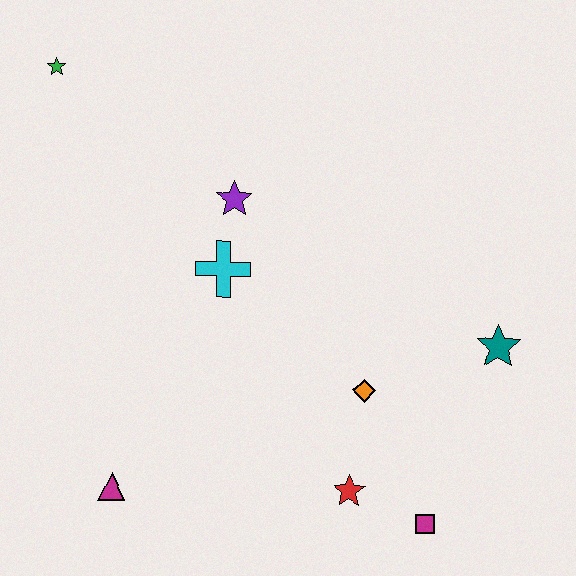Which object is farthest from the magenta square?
The green star is farthest from the magenta square.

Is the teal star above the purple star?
No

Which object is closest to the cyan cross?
The purple star is closest to the cyan cross.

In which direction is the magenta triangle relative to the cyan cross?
The magenta triangle is below the cyan cross.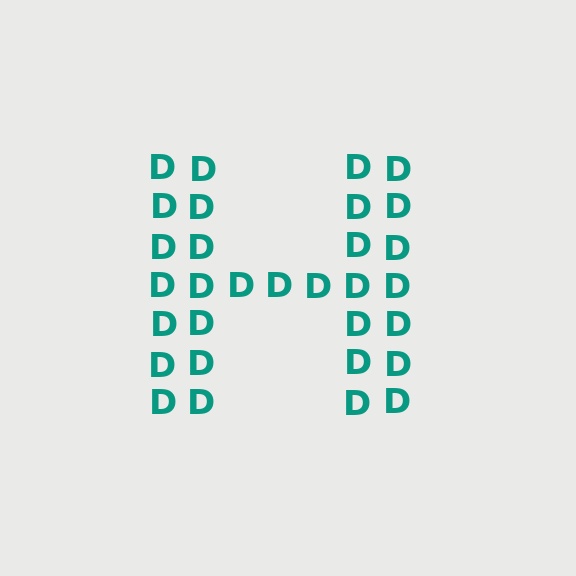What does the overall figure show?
The overall figure shows the letter H.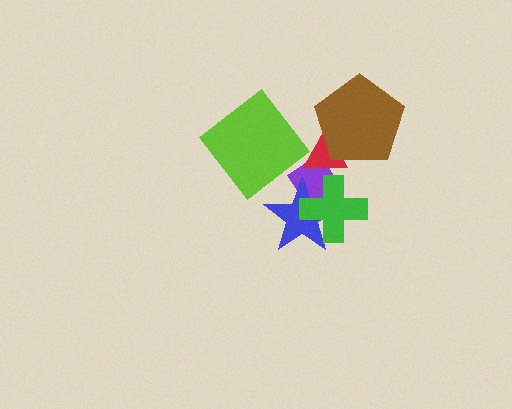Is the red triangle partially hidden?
Yes, it is partially covered by another shape.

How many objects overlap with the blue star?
2 objects overlap with the blue star.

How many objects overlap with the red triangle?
2 objects overlap with the red triangle.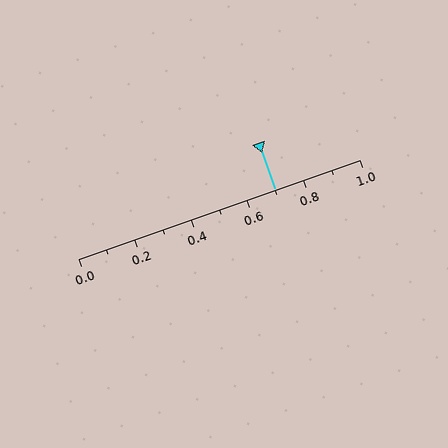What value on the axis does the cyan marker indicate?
The marker indicates approximately 0.7.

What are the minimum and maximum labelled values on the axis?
The axis runs from 0.0 to 1.0.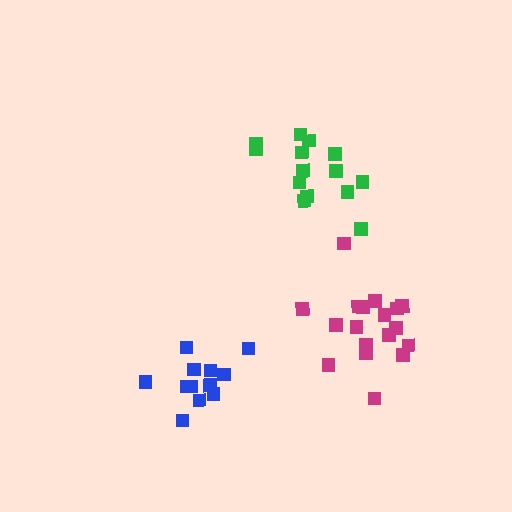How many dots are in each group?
Group 1: 14 dots, Group 2: 12 dots, Group 3: 18 dots (44 total).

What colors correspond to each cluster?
The clusters are colored: green, blue, magenta.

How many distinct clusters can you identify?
There are 3 distinct clusters.